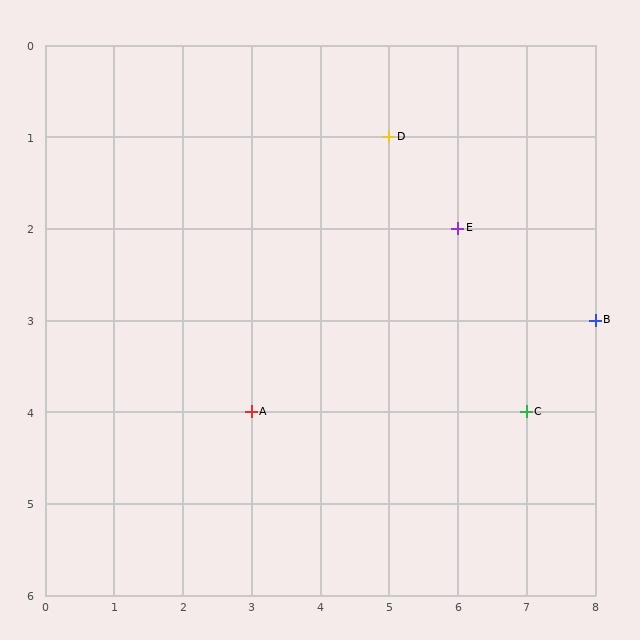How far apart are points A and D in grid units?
Points A and D are 2 columns and 3 rows apart (about 3.6 grid units diagonally).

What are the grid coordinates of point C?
Point C is at grid coordinates (7, 4).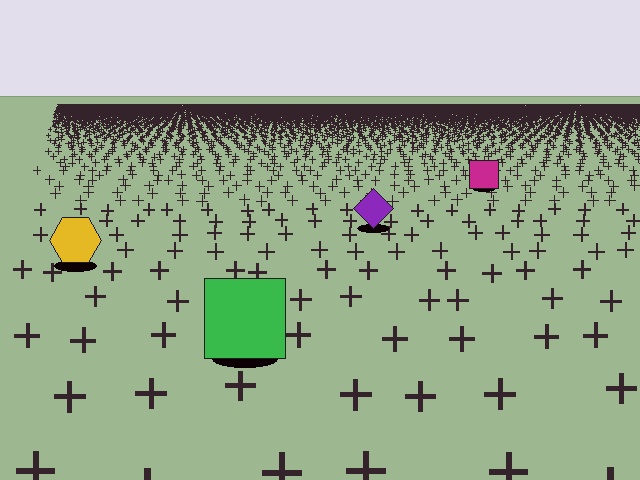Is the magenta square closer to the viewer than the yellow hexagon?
No. The yellow hexagon is closer — you can tell from the texture gradient: the ground texture is coarser near it.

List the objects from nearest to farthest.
From nearest to farthest: the green square, the yellow hexagon, the purple diamond, the magenta square.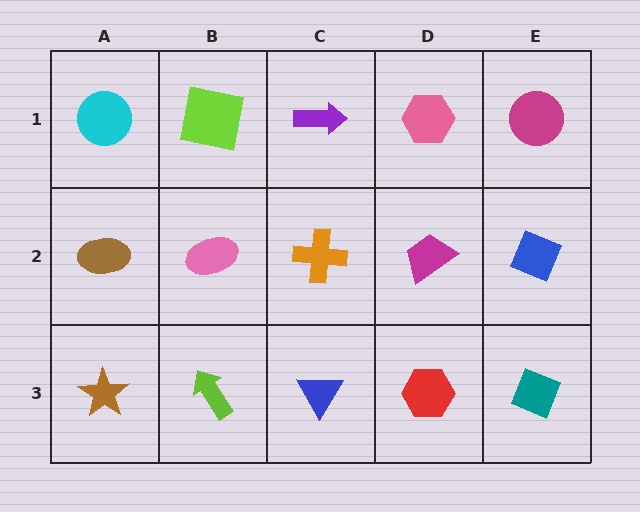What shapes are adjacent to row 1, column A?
A brown ellipse (row 2, column A), a lime square (row 1, column B).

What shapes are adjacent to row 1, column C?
An orange cross (row 2, column C), a lime square (row 1, column B), a pink hexagon (row 1, column D).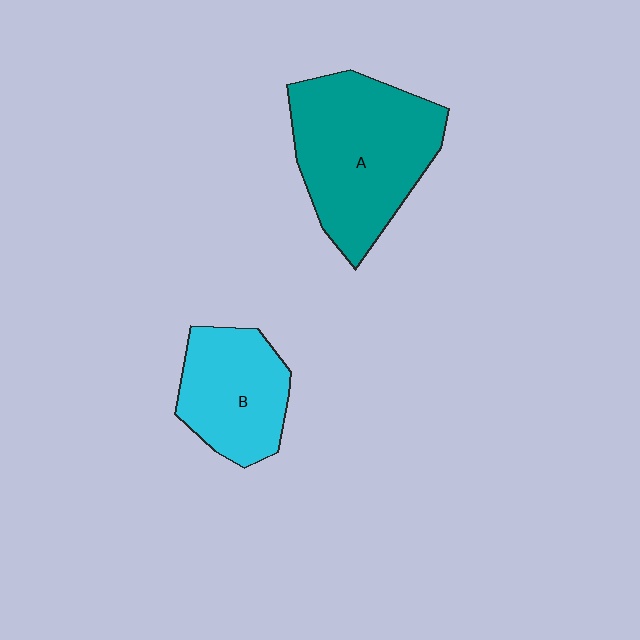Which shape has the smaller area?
Shape B (cyan).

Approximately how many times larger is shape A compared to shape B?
Approximately 1.6 times.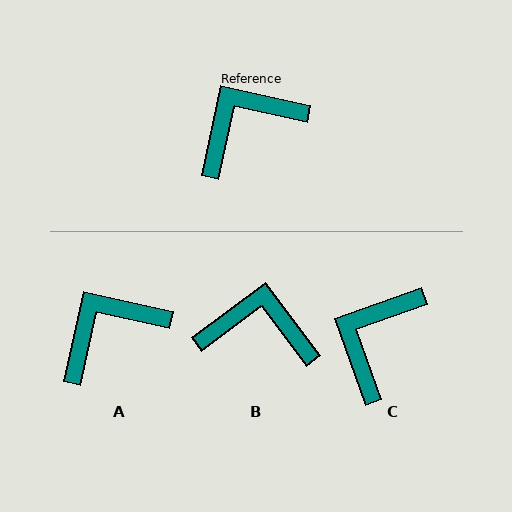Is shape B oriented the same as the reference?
No, it is off by about 40 degrees.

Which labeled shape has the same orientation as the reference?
A.